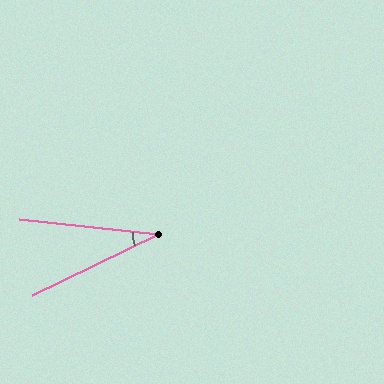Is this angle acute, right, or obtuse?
It is acute.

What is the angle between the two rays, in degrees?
Approximately 32 degrees.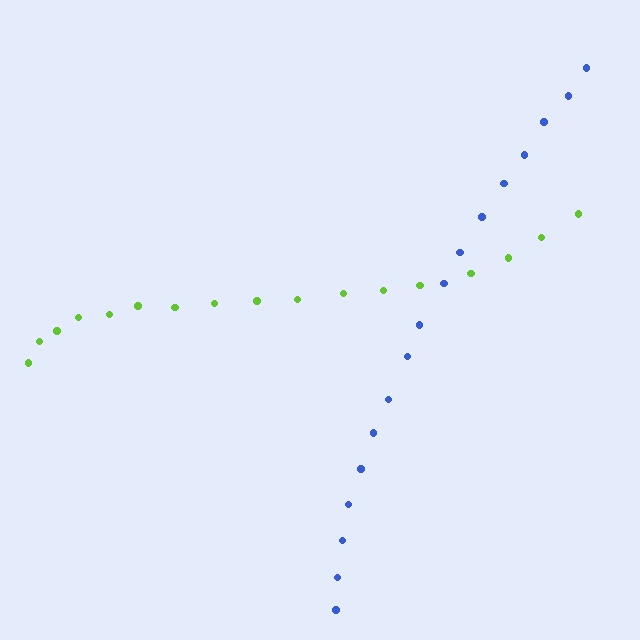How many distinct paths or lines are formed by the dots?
There are 2 distinct paths.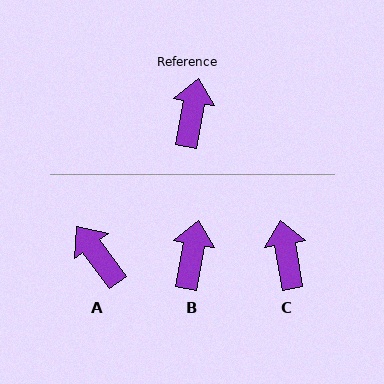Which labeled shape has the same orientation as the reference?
B.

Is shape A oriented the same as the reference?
No, it is off by about 46 degrees.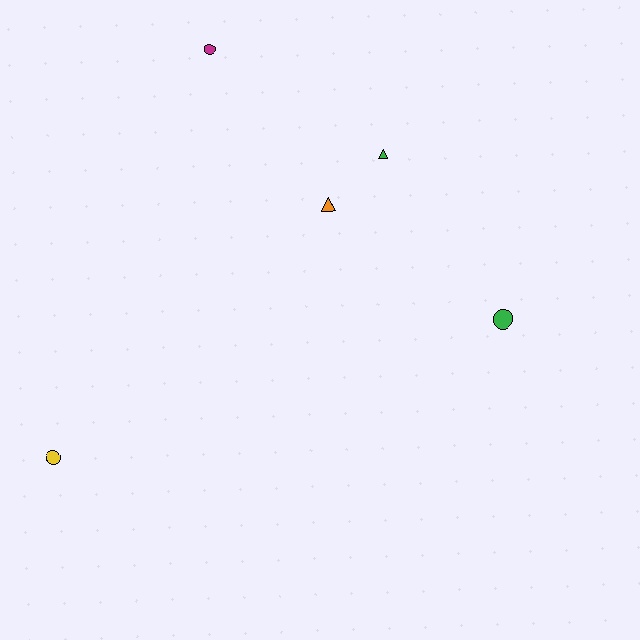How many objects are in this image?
There are 5 objects.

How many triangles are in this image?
There are 2 triangles.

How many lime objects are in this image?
There are no lime objects.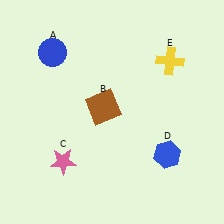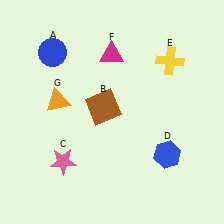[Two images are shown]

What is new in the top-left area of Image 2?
A magenta triangle (F) was added in the top-left area of Image 2.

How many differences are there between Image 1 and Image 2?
There are 2 differences between the two images.